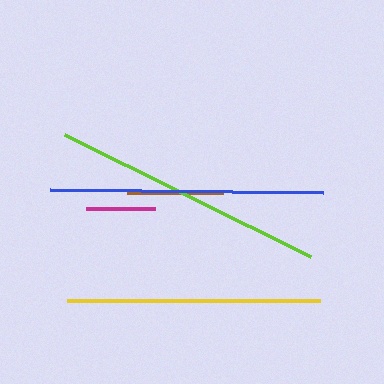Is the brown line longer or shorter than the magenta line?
The brown line is longer than the magenta line.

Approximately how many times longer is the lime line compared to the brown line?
The lime line is approximately 2.9 times the length of the brown line.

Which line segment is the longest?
The lime line is the longest at approximately 274 pixels.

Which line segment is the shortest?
The magenta line is the shortest at approximately 69 pixels.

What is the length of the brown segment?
The brown segment is approximately 96 pixels long.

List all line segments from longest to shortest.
From longest to shortest: lime, blue, yellow, brown, magenta.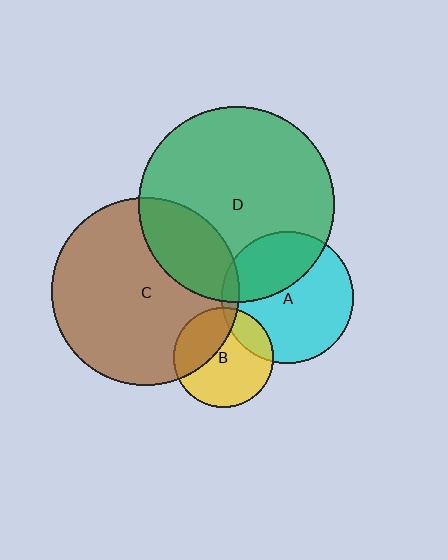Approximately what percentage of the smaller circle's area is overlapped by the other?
Approximately 20%.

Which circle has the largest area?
Circle D (green).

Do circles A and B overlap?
Yes.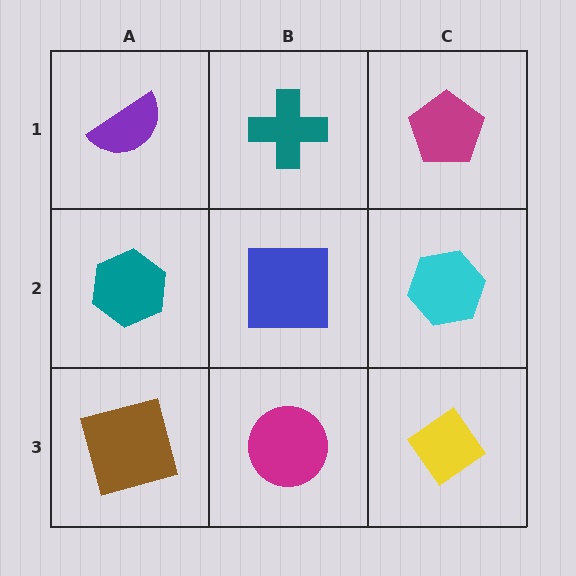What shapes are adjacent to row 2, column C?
A magenta pentagon (row 1, column C), a yellow diamond (row 3, column C), a blue square (row 2, column B).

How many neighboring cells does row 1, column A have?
2.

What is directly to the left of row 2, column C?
A blue square.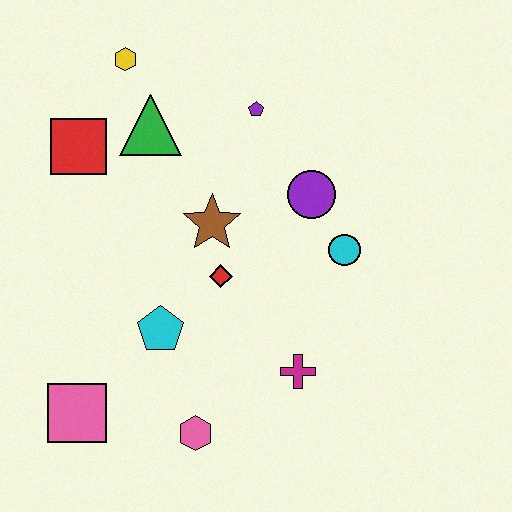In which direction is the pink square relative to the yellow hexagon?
The pink square is below the yellow hexagon.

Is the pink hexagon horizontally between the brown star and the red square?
Yes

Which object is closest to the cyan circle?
The purple circle is closest to the cyan circle.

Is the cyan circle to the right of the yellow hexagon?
Yes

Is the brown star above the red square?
No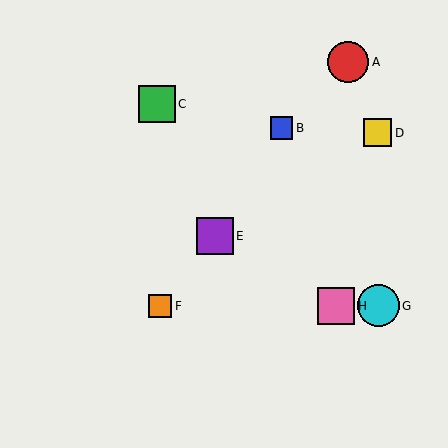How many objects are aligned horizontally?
3 objects (F, G, H) are aligned horizontally.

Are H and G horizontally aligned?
Yes, both are at y≈306.